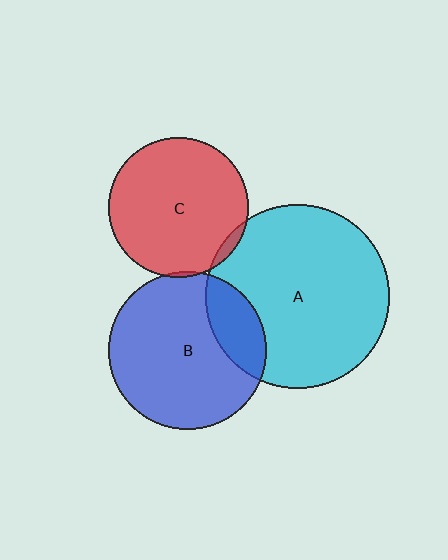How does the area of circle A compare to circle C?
Approximately 1.7 times.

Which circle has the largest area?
Circle A (cyan).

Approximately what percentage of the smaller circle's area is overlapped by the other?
Approximately 20%.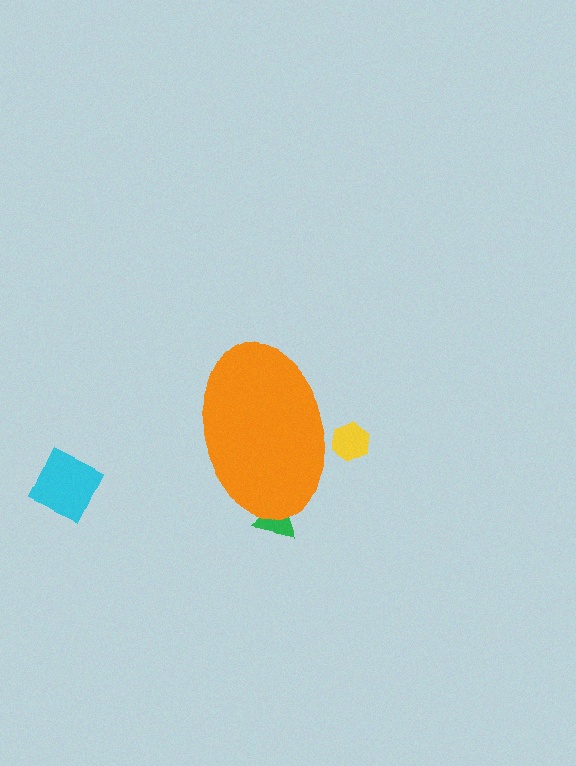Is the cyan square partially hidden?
No, the cyan square is fully visible.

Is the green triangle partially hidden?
Yes, the green triangle is partially hidden behind the orange ellipse.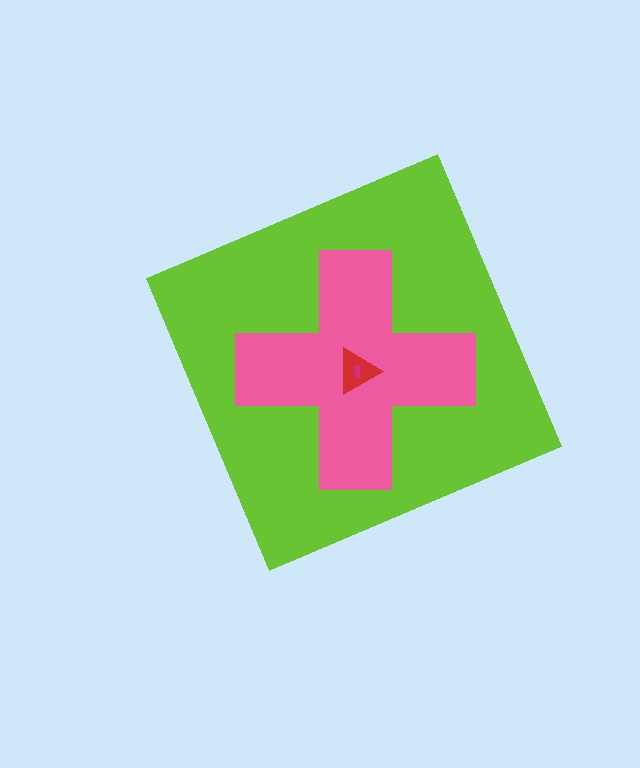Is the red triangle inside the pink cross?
Yes.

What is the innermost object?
The magenta arrow.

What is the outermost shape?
The lime diamond.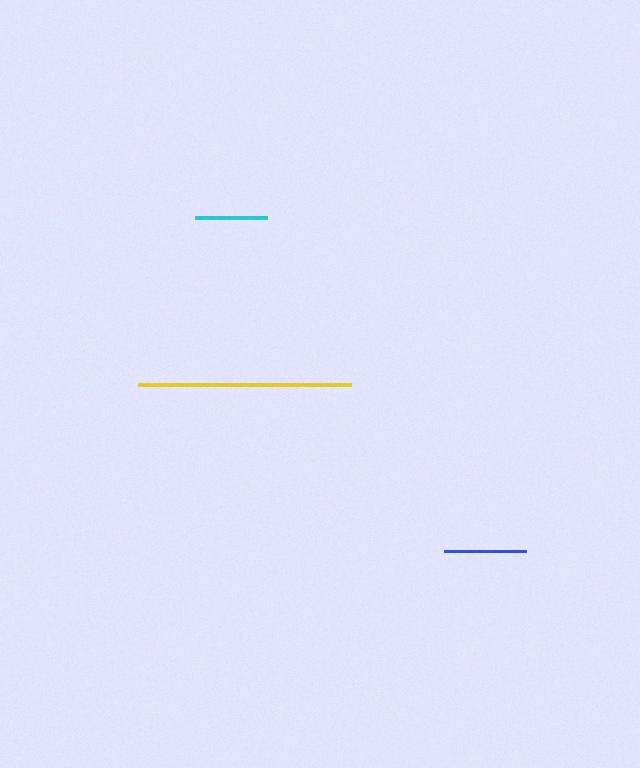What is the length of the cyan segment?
The cyan segment is approximately 72 pixels long.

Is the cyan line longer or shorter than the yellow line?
The yellow line is longer than the cyan line.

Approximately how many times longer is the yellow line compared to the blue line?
The yellow line is approximately 2.6 times the length of the blue line.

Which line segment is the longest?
The yellow line is the longest at approximately 213 pixels.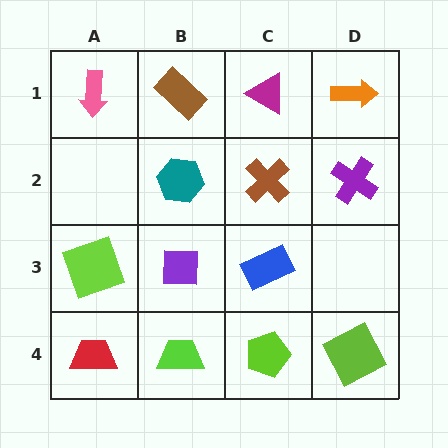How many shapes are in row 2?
3 shapes.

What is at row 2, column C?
A brown cross.